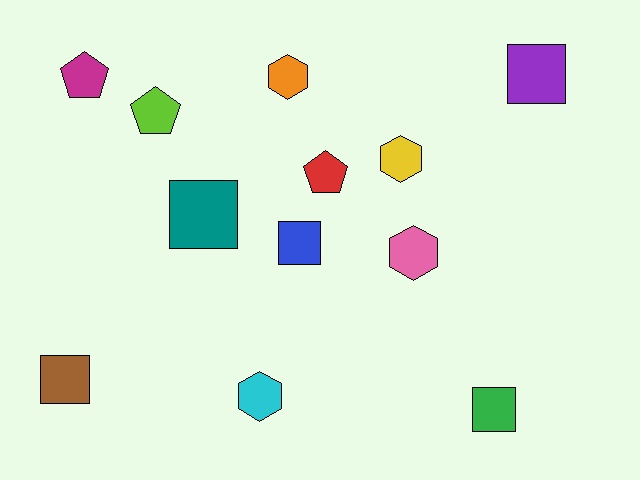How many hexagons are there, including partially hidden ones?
There are 4 hexagons.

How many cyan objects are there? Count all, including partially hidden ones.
There is 1 cyan object.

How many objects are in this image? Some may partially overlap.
There are 12 objects.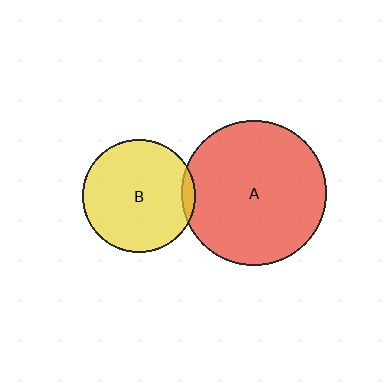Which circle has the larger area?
Circle A (red).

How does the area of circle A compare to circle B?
Approximately 1.7 times.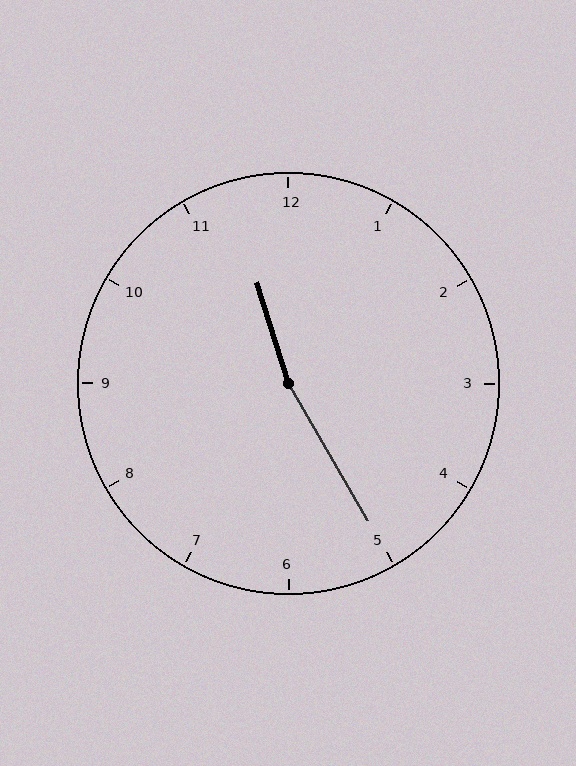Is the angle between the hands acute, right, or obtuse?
It is obtuse.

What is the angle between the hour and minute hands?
Approximately 168 degrees.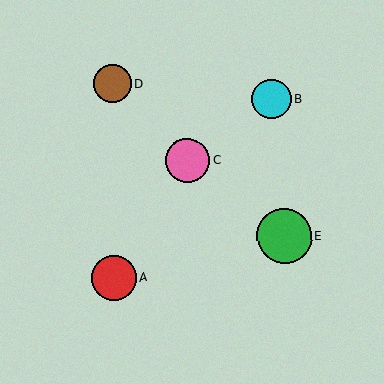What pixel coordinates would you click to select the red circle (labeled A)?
Click at (114, 278) to select the red circle A.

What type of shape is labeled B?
Shape B is a cyan circle.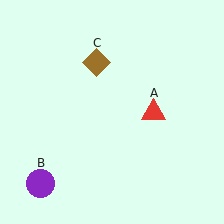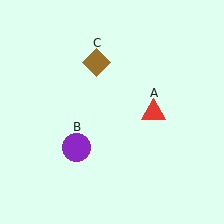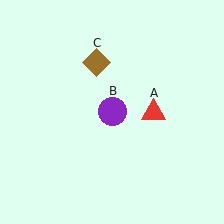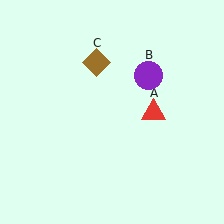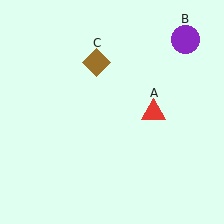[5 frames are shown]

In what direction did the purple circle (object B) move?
The purple circle (object B) moved up and to the right.